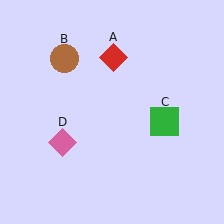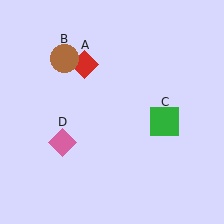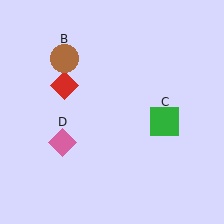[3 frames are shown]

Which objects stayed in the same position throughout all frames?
Brown circle (object B) and green square (object C) and pink diamond (object D) remained stationary.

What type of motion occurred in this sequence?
The red diamond (object A) rotated counterclockwise around the center of the scene.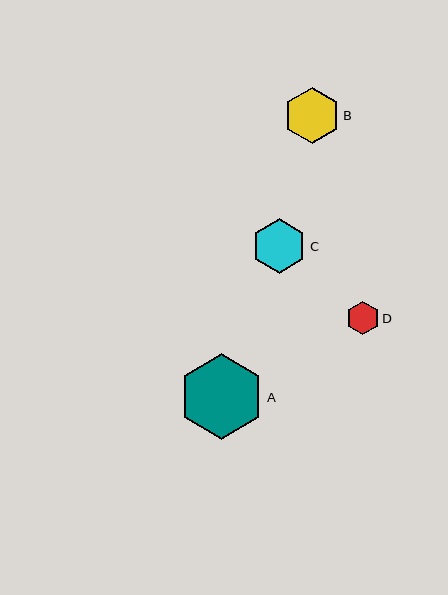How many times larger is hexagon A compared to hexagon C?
Hexagon A is approximately 1.6 times the size of hexagon C.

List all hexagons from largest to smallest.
From largest to smallest: A, B, C, D.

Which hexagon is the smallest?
Hexagon D is the smallest with a size of approximately 33 pixels.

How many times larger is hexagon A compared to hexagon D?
Hexagon A is approximately 2.6 times the size of hexagon D.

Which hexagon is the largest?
Hexagon A is the largest with a size of approximately 85 pixels.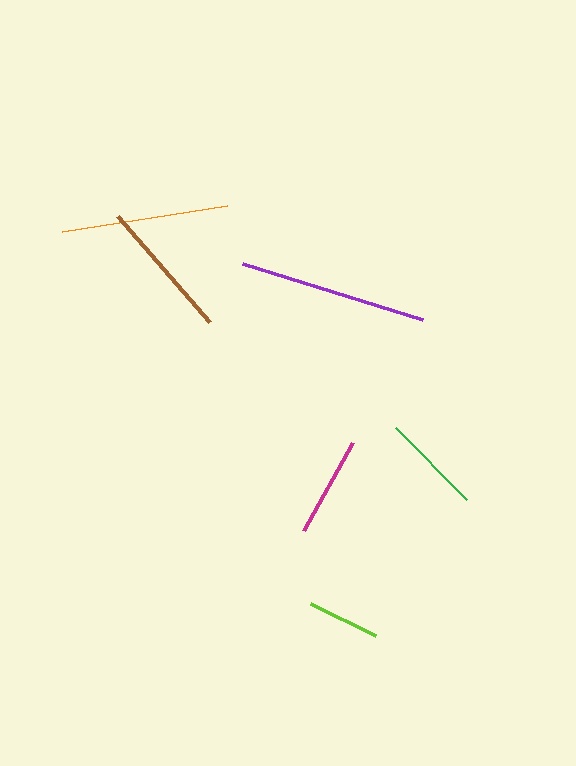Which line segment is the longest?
The purple line is the longest at approximately 188 pixels.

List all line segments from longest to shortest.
From longest to shortest: purple, orange, brown, magenta, green, lime.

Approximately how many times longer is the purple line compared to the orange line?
The purple line is approximately 1.1 times the length of the orange line.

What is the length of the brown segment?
The brown segment is approximately 141 pixels long.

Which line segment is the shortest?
The lime line is the shortest at approximately 73 pixels.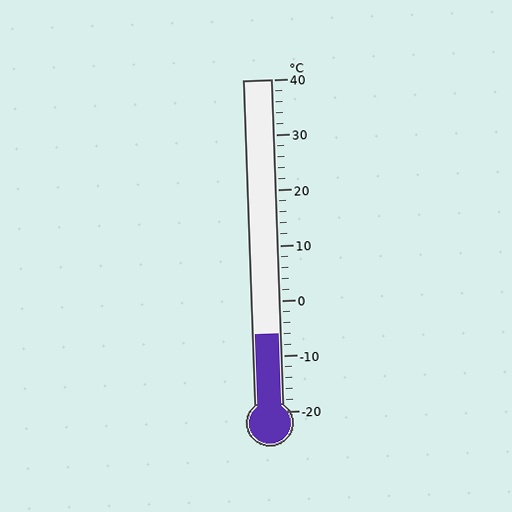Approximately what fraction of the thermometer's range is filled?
The thermometer is filled to approximately 25% of its range.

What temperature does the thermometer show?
The thermometer shows approximately -6°C.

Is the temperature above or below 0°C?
The temperature is below 0°C.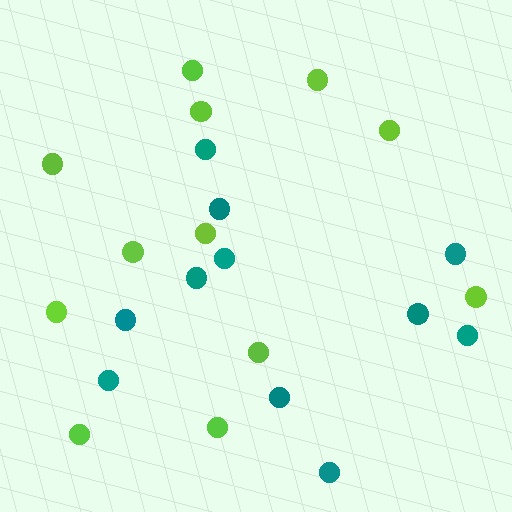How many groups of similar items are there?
There are 2 groups: one group of teal circles (11) and one group of lime circles (12).